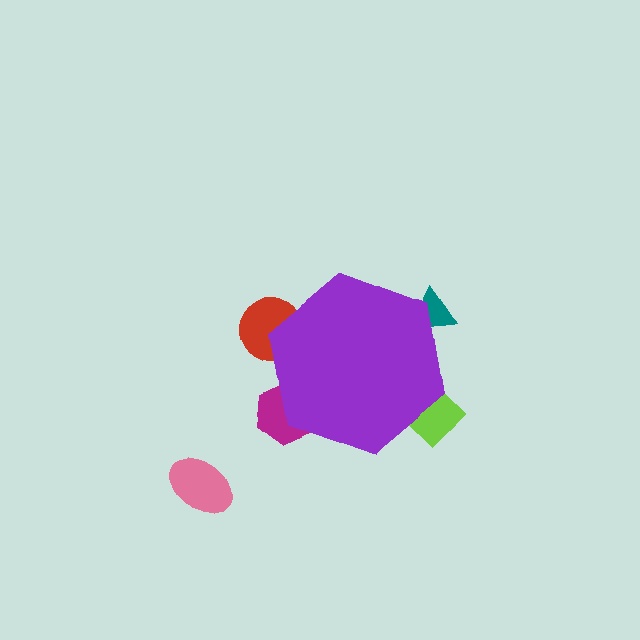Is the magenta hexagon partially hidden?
Yes, the magenta hexagon is partially hidden behind the purple hexagon.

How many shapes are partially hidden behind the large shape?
4 shapes are partially hidden.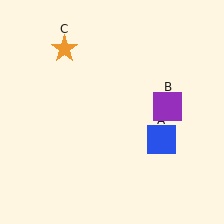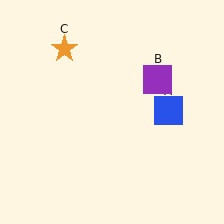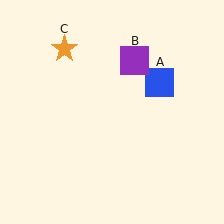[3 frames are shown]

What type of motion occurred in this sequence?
The blue square (object A), purple square (object B) rotated counterclockwise around the center of the scene.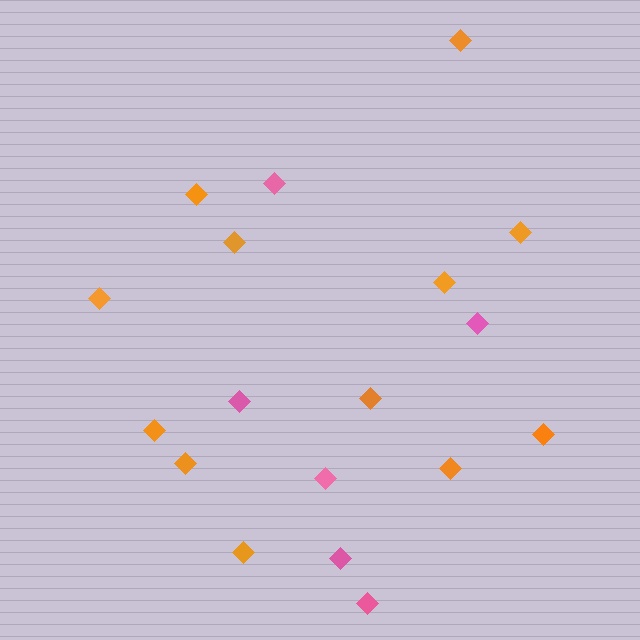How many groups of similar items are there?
There are 2 groups: one group of pink diamonds (6) and one group of orange diamonds (12).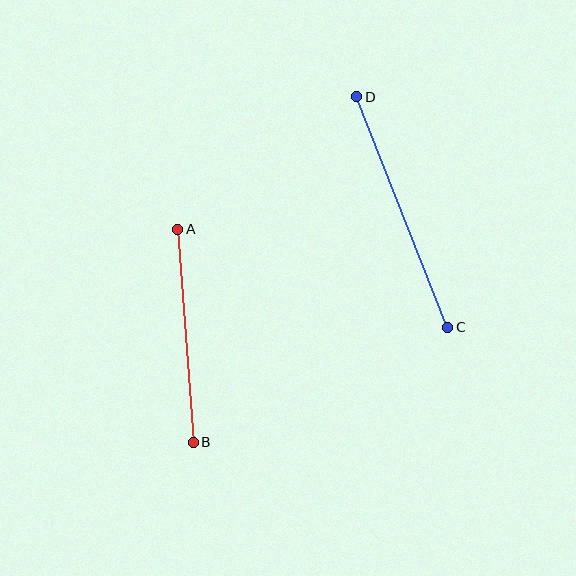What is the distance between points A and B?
The distance is approximately 214 pixels.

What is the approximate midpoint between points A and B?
The midpoint is at approximately (186, 336) pixels.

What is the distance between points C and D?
The distance is approximately 248 pixels.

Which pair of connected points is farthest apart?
Points C and D are farthest apart.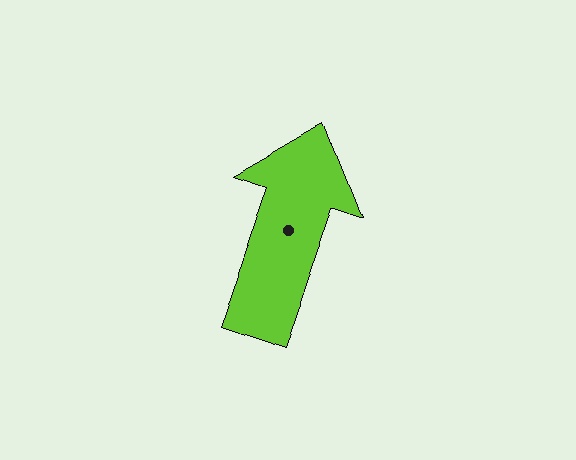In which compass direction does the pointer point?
North.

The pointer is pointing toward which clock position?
Roughly 1 o'clock.